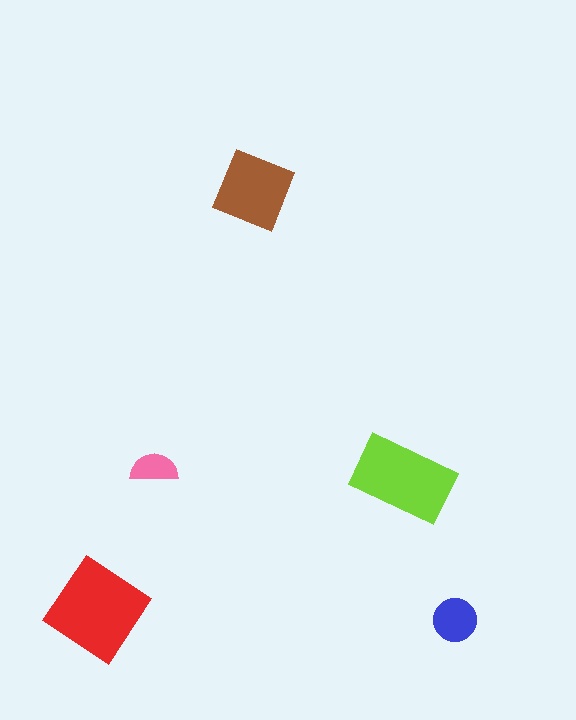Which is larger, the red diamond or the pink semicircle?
The red diamond.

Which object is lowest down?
The blue circle is bottommost.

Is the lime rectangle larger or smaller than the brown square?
Larger.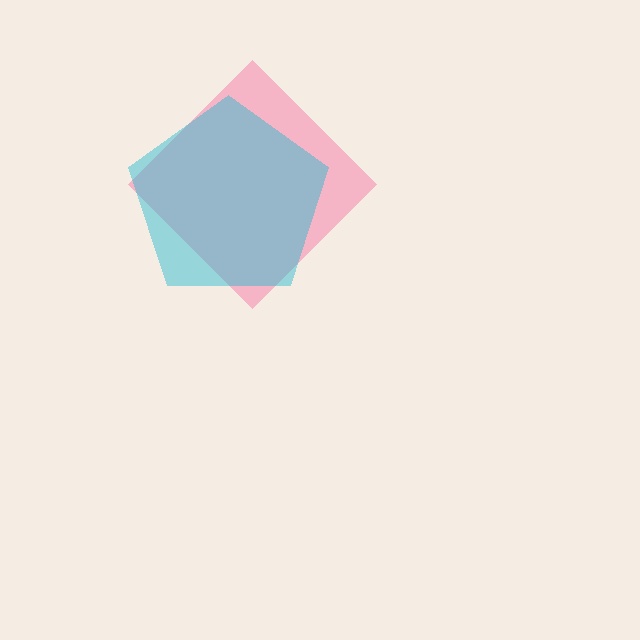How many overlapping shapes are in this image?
There are 2 overlapping shapes in the image.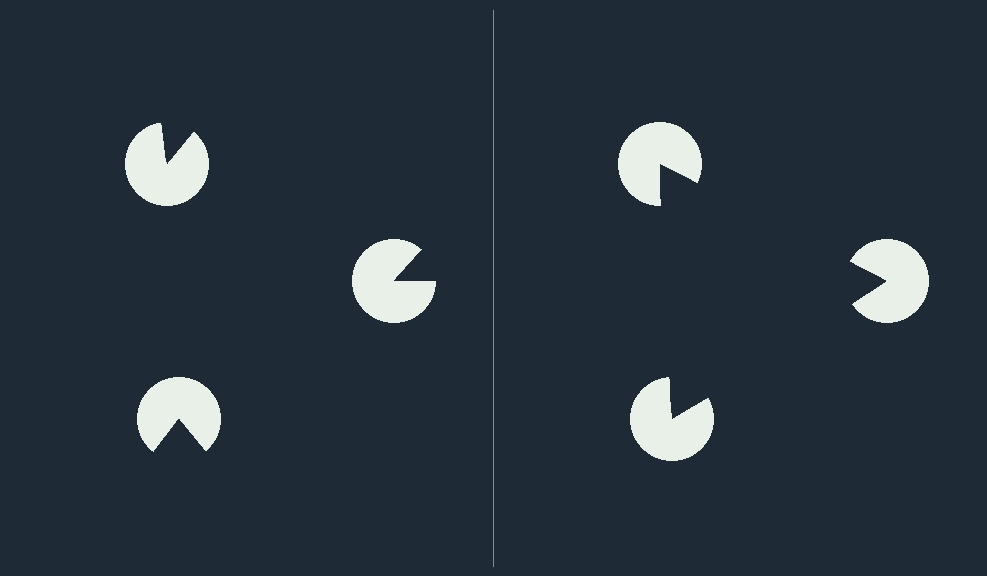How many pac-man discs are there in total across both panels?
6 — 3 on each side.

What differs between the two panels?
The pac-man discs are positioned identically on both sides; only the wedge orientations differ. On the right they align to a triangle; on the left they are misaligned.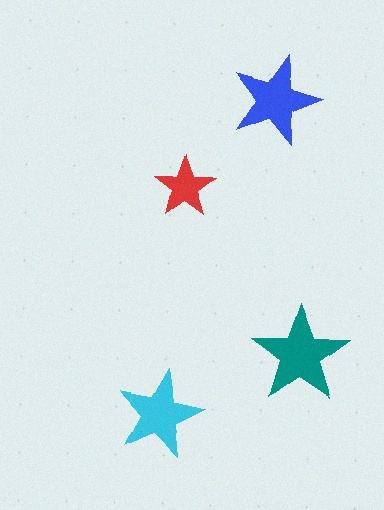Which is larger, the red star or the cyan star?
The cyan one.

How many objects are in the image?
There are 4 objects in the image.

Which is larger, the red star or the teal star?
The teal one.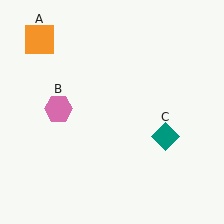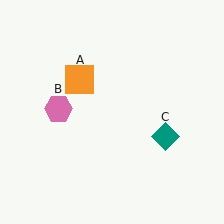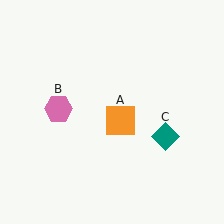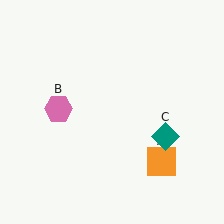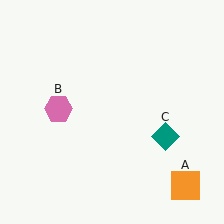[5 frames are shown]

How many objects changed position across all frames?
1 object changed position: orange square (object A).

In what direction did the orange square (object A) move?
The orange square (object A) moved down and to the right.